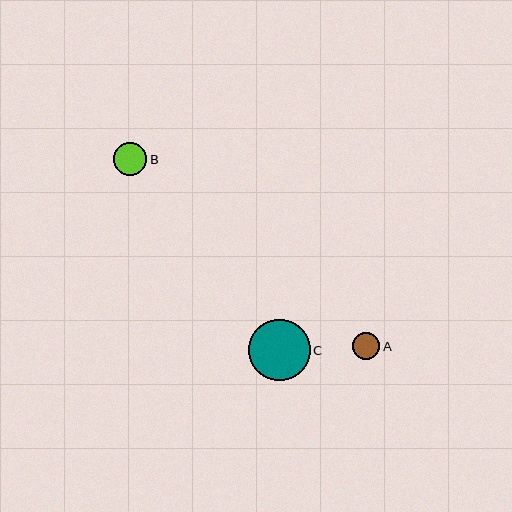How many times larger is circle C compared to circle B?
Circle C is approximately 1.8 times the size of circle B.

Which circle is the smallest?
Circle A is the smallest with a size of approximately 28 pixels.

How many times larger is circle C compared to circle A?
Circle C is approximately 2.2 times the size of circle A.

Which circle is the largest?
Circle C is the largest with a size of approximately 62 pixels.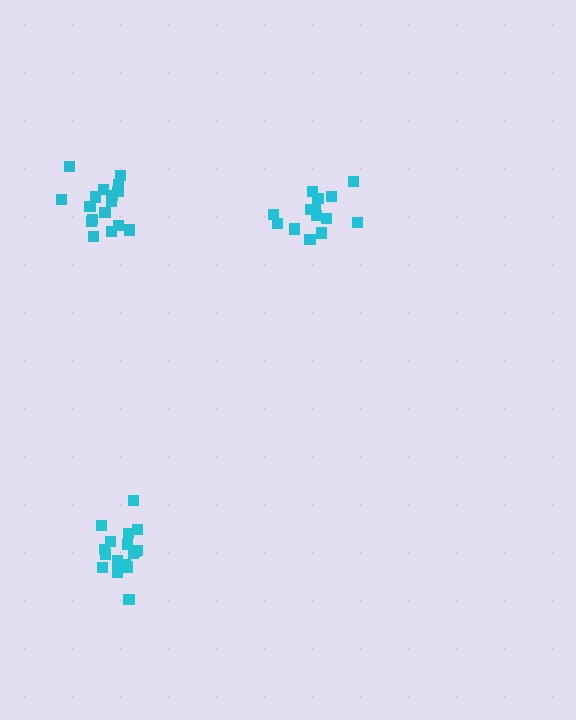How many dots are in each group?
Group 1: 15 dots, Group 2: 17 dots, Group 3: 17 dots (49 total).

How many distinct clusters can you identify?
There are 3 distinct clusters.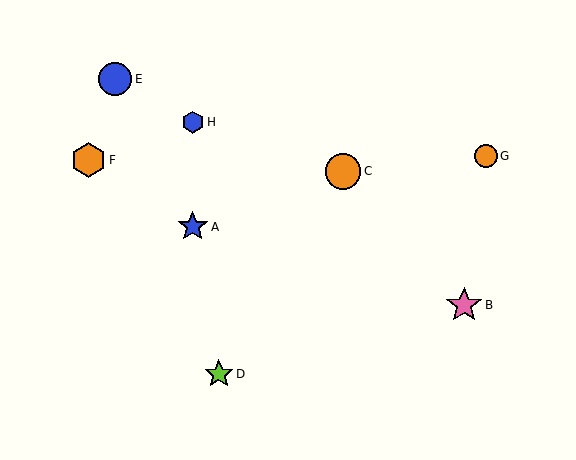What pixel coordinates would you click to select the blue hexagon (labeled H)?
Click at (193, 122) to select the blue hexagon H.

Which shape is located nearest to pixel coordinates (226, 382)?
The lime star (labeled D) at (219, 374) is nearest to that location.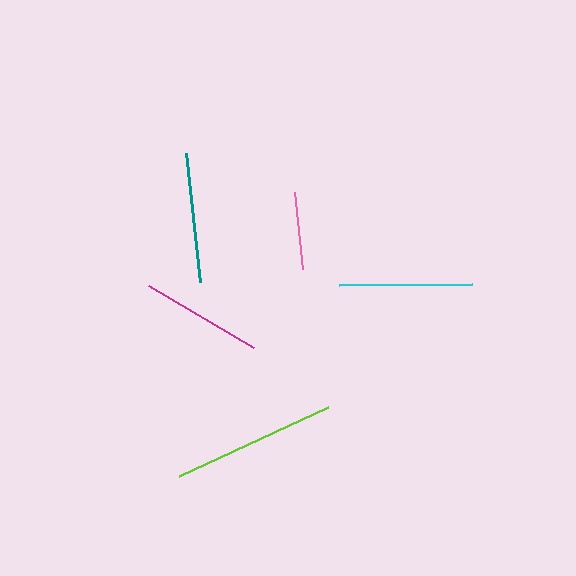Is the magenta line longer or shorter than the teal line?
The teal line is longer than the magenta line.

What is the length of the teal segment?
The teal segment is approximately 131 pixels long.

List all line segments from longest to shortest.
From longest to shortest: lime, cyan, teal, magenta, pink.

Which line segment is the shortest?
The pink line is the shortest at approximately 78 pixels.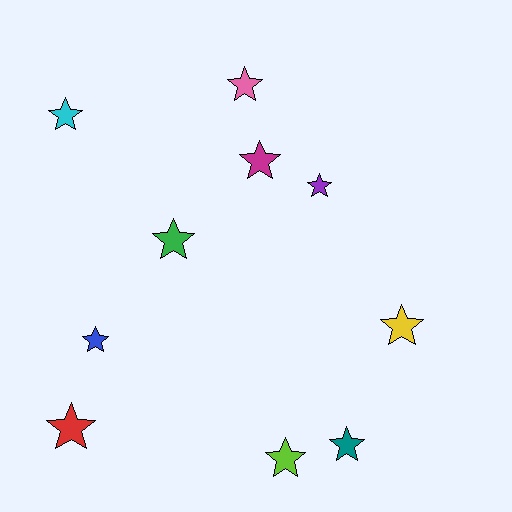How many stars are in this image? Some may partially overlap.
There are 10 stars.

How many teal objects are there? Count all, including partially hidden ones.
There is 1 teal object.